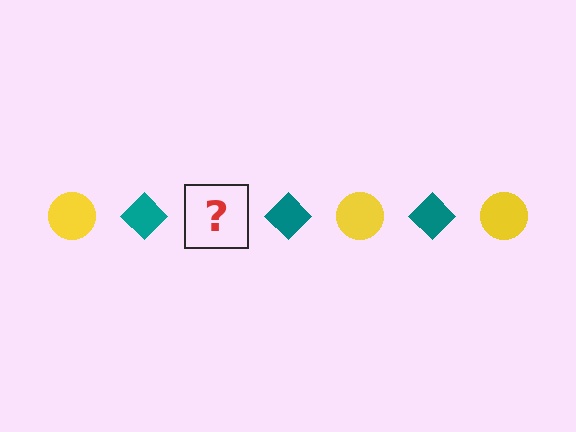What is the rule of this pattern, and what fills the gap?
The rule is that the pattern alternates between yellow circle and teal diamond. The gap should be filled with a yellow circle.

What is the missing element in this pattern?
The missing element is a yellow circle.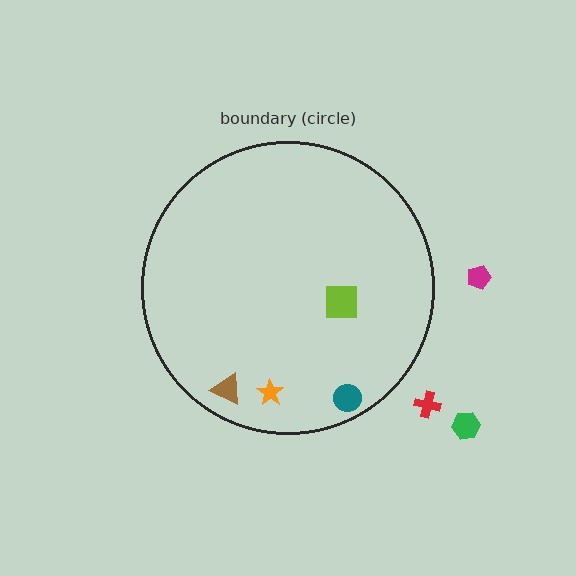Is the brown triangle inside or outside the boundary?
Inside.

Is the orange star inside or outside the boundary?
Inside.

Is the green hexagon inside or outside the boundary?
Outside.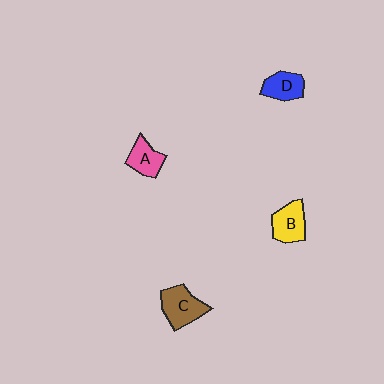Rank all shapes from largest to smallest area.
From largest to smallest: C (brown), B (yellow), D (blue), A (pink).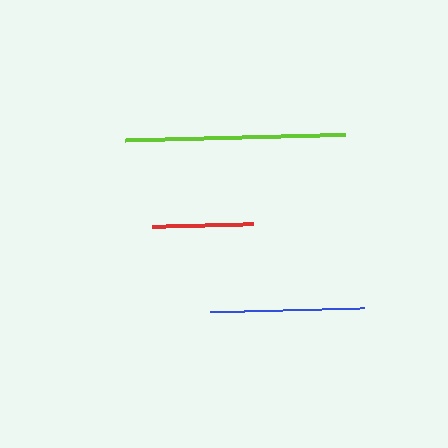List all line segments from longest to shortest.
From longest to shortest: lime, blue, red.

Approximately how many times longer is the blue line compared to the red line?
The blue line is approximately 1.5 times the length of the red line.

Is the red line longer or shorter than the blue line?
The blue line is longer than the red line.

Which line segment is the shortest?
The red line is the shortest at approximately 101 pixels.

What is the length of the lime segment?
The lime segment is approximately 220 pixels long.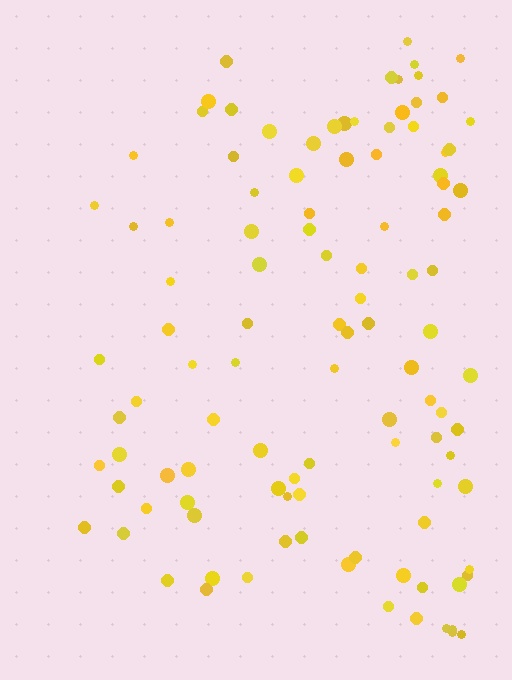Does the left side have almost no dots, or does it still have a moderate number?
Still a moderate number, just noticeably fewer than the right.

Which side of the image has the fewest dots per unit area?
The left.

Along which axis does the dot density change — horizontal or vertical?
Horizontal.